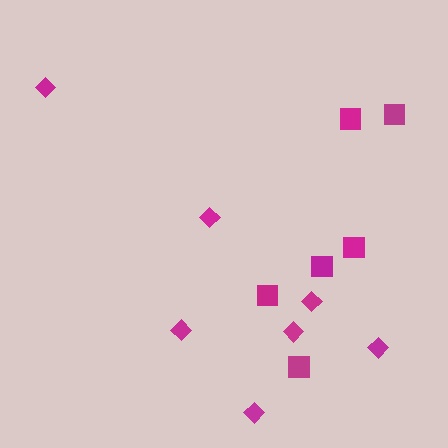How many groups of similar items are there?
There are 2 groups: one group of diamonds (7) and one group of squares (6).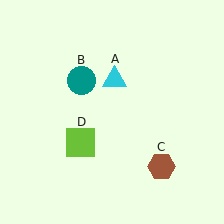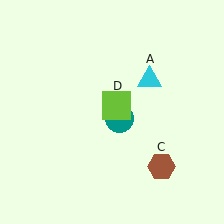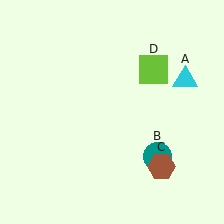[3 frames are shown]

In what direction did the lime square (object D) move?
The lime square (object D) moved up and to the right.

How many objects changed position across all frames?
3 objects changed position: cyan triangle (object A), teal circle (object B), lime square (object D).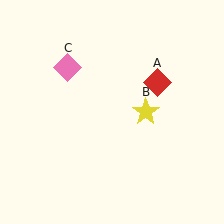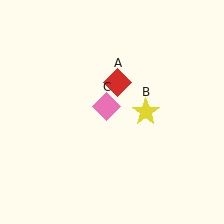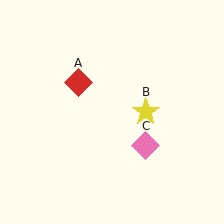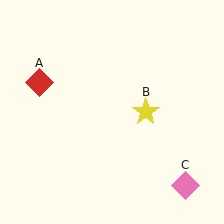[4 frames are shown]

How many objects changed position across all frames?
2 objects changed position: red diamond (object A), pink diamond (object C).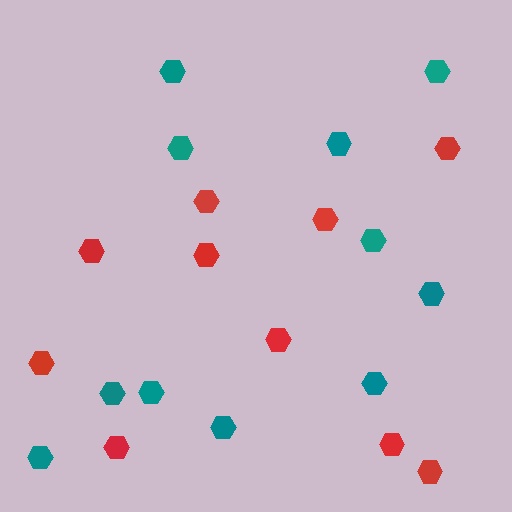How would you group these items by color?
There are 2 groups: one group of teal hexagons (11) and one group of red hexagons (10).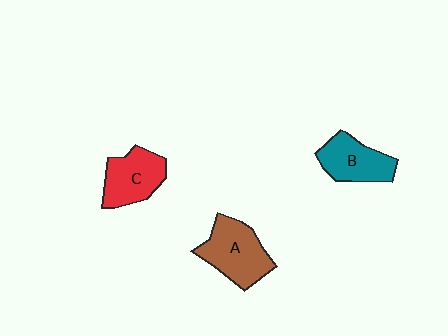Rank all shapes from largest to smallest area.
From largest to smallest: A (brown), C (red), B (teal).